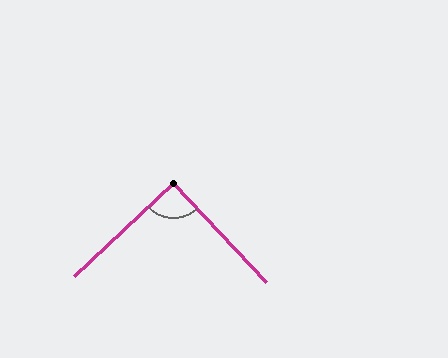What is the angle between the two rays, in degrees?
Approximately 90 degrees.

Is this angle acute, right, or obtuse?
It is approximately a right angle.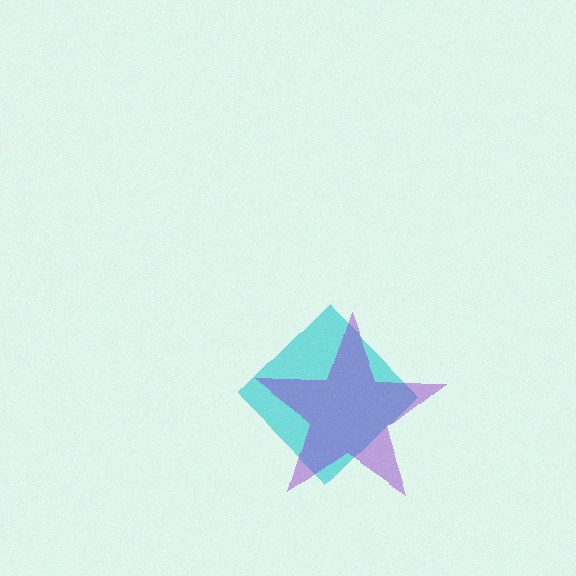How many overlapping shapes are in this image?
There are 2 overlapping shapes in the image.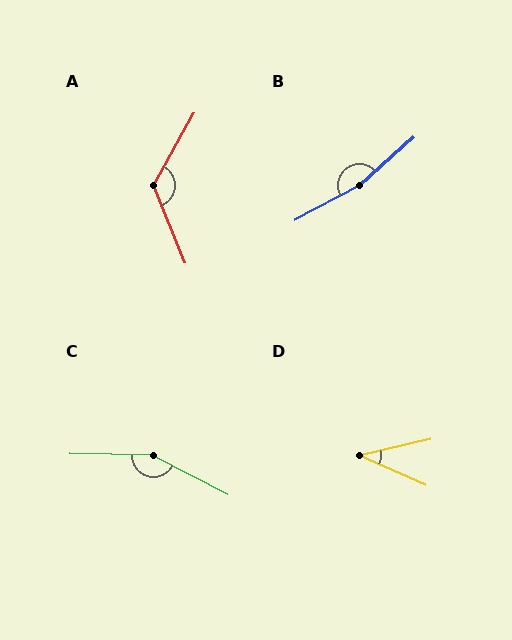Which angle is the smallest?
D, at approximately 37 degrees.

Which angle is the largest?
B, at approximately 166 degrees.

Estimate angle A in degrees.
Approximately 129 degrees.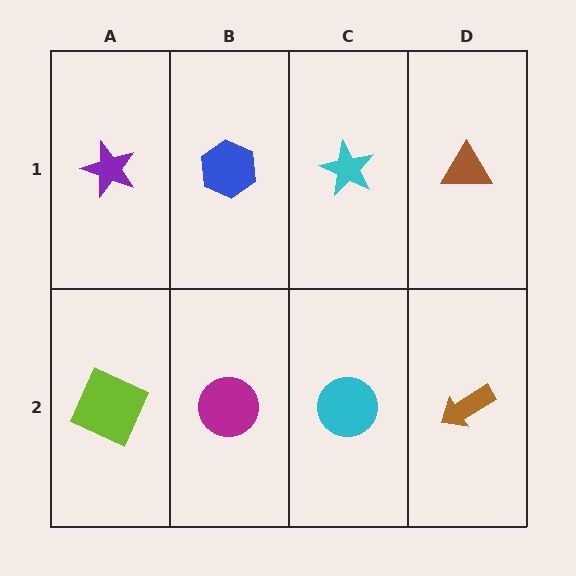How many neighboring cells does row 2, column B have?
3.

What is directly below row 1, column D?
A brown arrow.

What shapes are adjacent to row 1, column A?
A lime square (row 2, column A), a blue hexagon (row 1, column B).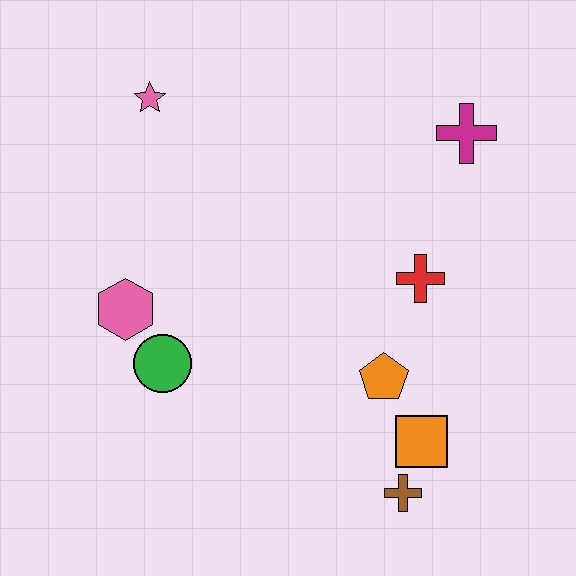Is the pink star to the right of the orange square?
No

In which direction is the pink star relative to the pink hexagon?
The pink star is above the pink hexagon.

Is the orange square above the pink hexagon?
No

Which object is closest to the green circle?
The pink hexagon is closest to the green circle.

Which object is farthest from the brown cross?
The pink star is farthest from the brown cross.